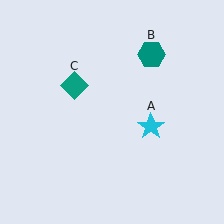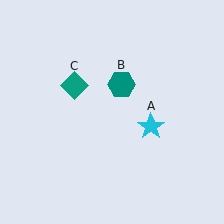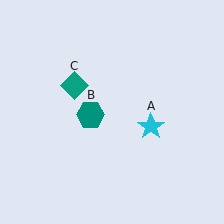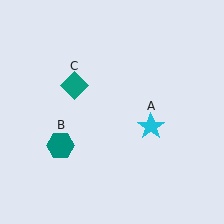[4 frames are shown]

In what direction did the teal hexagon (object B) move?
The teal hexagon (object B) moved down and to the left.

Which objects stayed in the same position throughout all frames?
Cyan star (object A) and teal diamond (object C) remained stationary.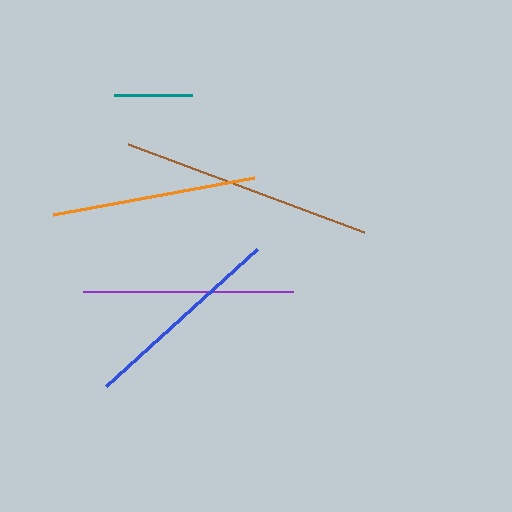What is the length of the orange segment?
The orange segment is approximately 205 pixels long.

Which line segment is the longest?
The brown line is the longest at approximately 252 pixels.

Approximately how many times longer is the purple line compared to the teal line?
The purple line is approximately 2.7 times the length of the teal line.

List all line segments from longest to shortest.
From longest to shortest: brown, purple, orange, blue, teal.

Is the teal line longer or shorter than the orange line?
The orange line is longer than the teal line.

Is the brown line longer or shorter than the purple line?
The brown line is longer than the purple line.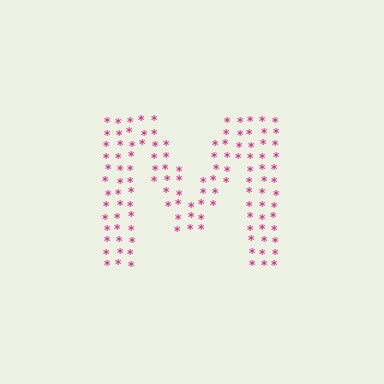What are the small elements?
The small elements are asterisks.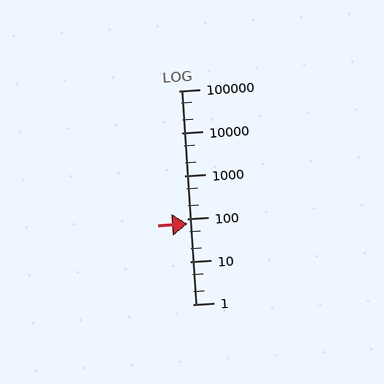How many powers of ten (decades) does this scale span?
The scale spans 5 decades, from 1 to 100000.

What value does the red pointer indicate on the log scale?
The pointer indicates approximately 74.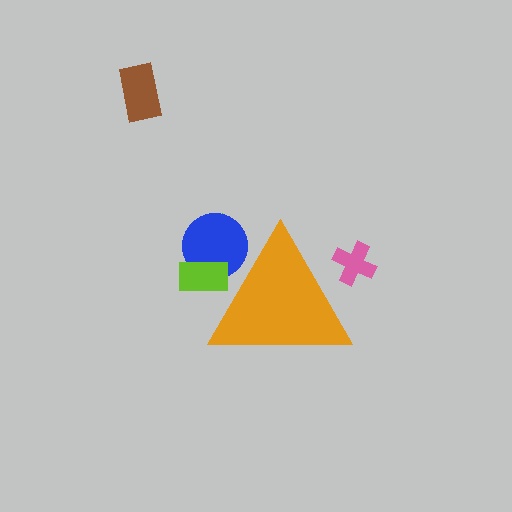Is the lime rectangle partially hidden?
Yes, the lime rectangle is partially hidden behind the orange triangle.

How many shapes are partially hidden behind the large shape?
4 shapes are partially hidden.